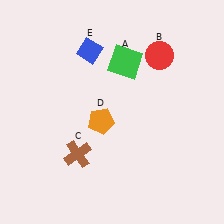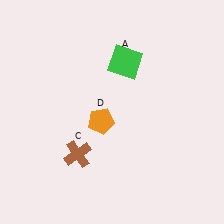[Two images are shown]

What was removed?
The red circle (B), the blue diamond (E) were removed in Image 2.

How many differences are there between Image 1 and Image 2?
There are 2 differences between the two images.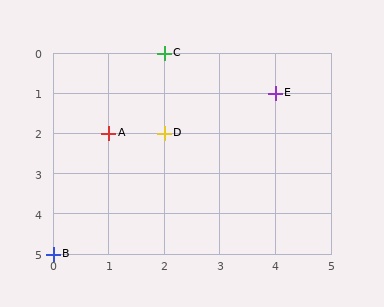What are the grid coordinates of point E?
Point E is at grid coordinates (4, 1).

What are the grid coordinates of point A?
Point A is at grid coordinates (1, 2).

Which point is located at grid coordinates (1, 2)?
Point A is at (1, 2).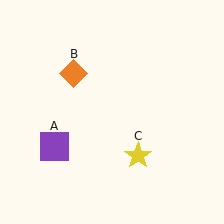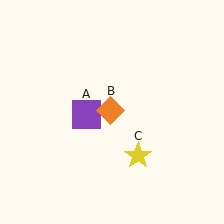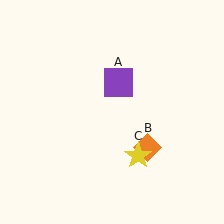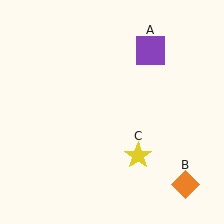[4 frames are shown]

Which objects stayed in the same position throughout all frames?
Yellow star (object C) remained stationary.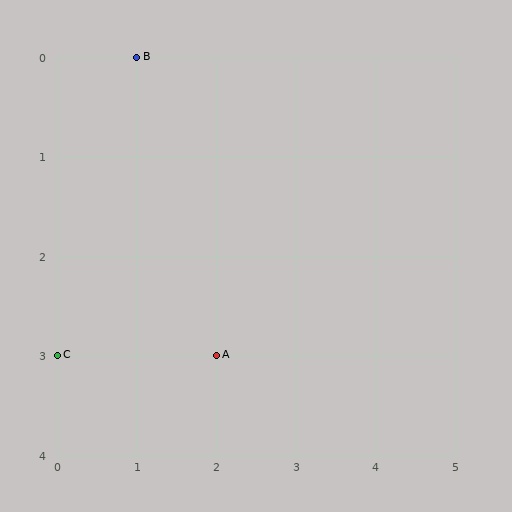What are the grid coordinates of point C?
Point C is at grid coordinates (0, 3).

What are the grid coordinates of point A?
Point A is at grid coordinates (2, 3).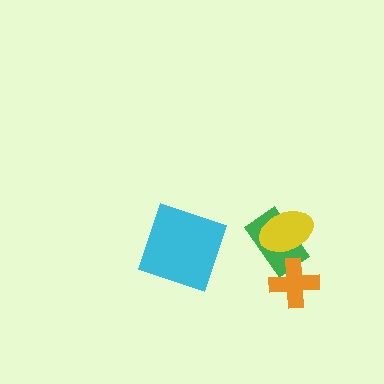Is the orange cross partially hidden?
No, no other shape covers it.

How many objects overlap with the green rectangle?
2 objects overlap with the green rectangle.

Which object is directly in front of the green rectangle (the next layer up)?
The yellow ellipse is directly in front of the green rectangle.